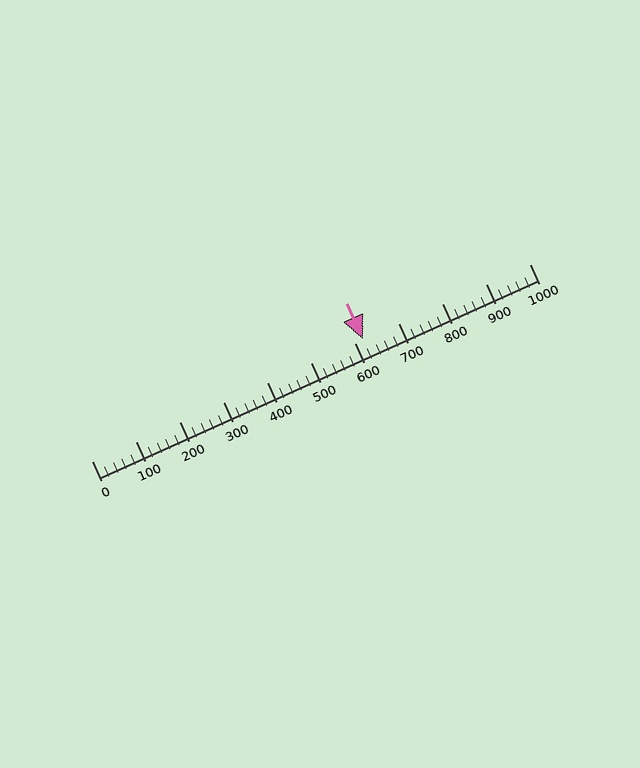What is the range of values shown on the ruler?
The ruler shows values from 0 to 1000.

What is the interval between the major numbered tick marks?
The major tick marks are spaced 100 units apart.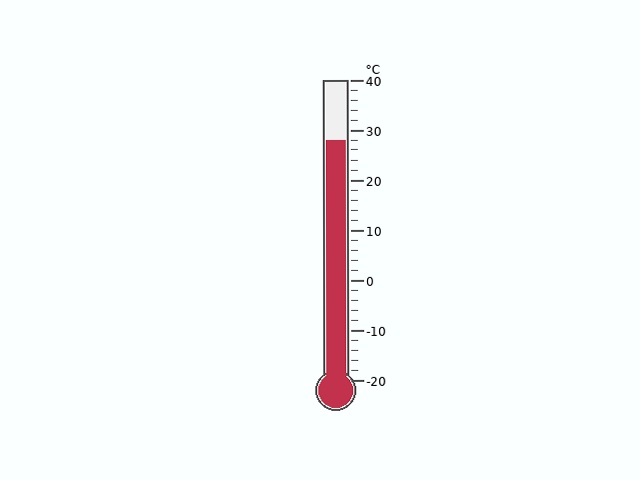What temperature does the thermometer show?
The thermometer shows approximately 28°C.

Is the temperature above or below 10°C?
The temperature is above 10°C.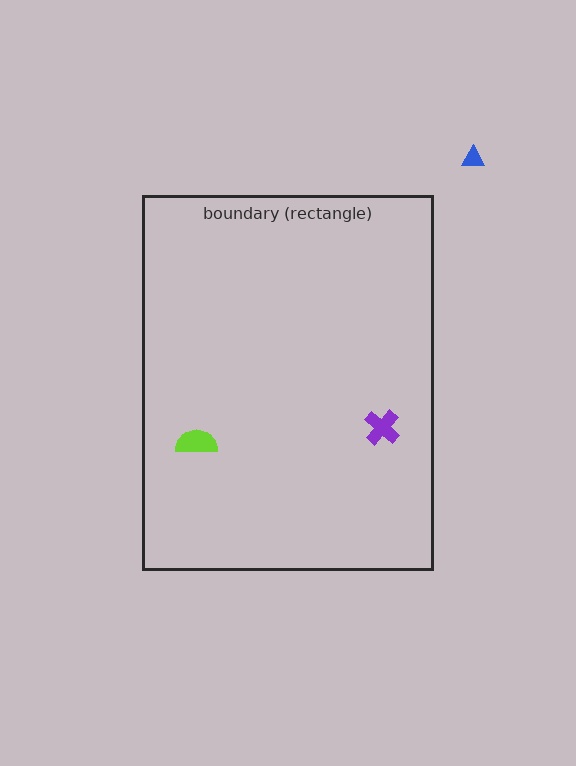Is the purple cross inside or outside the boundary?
Inside.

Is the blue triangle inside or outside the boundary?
Outside.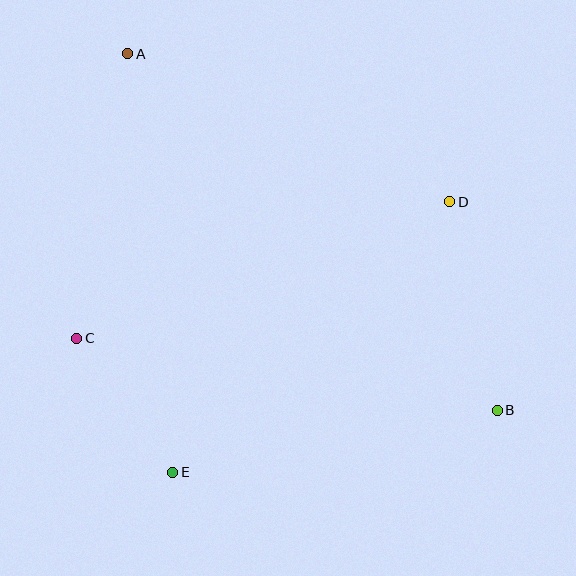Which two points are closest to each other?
Points C and E are closest to each other.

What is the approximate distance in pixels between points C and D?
The distance between C and D is approximately 397 pixels.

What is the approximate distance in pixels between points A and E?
The distance between A and E is approximately 421 pixels.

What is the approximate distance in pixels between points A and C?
The distance between A and C is approximately 289 pixels.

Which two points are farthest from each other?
Points A and B are farthest from each other.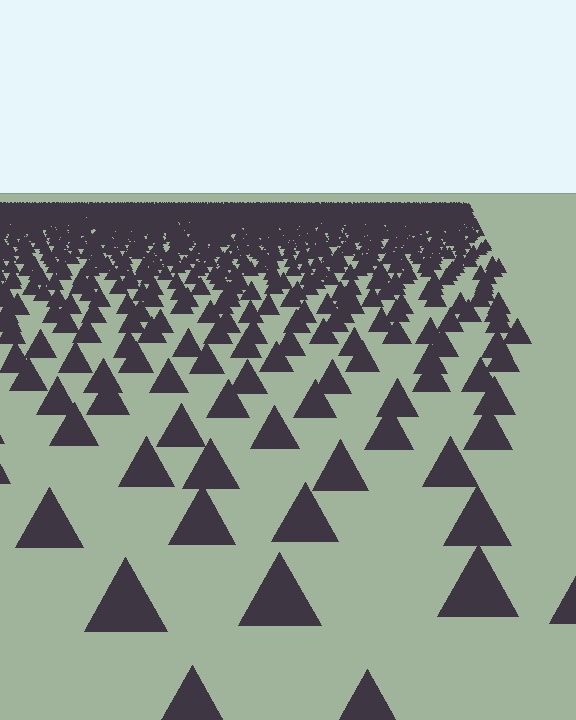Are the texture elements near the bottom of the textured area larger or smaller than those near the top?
Larger. Near the bottom, elements are closer to the viewer and appear at a bigger on-screen size.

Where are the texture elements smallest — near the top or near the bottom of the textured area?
Near the top.